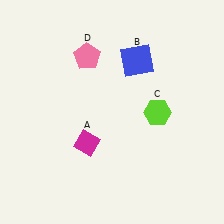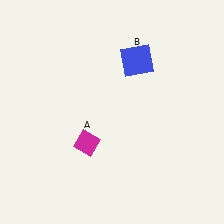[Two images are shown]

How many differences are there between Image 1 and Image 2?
There are 2 differences between the two images.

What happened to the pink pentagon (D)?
The pink pentagon (D) was removed in Image 2. It was in the top-left area of Image 1.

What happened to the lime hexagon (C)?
The lime hexagon (C) was removed in Image 2. It was in the bottom-right area of Image 1.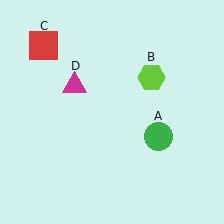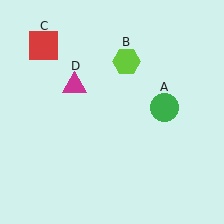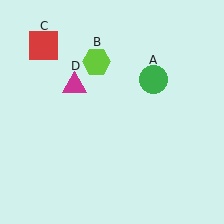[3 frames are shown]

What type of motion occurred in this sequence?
The green circle (object A), lime hexagon (object B) rotated counterclockwise around the center of the scene.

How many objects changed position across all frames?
2 objects changed position: green circle (object A), lime hexagon (object B).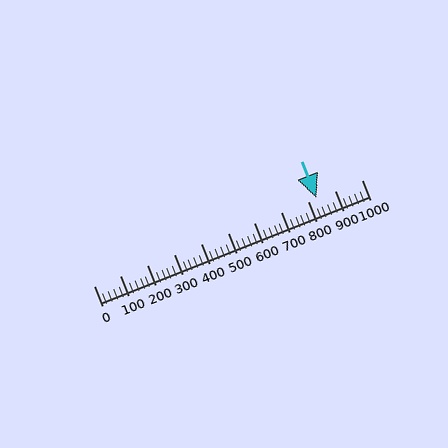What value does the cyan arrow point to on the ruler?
The cyan arrow points to approximately 832.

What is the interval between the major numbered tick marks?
The major tick marks are spaced 100 units apart.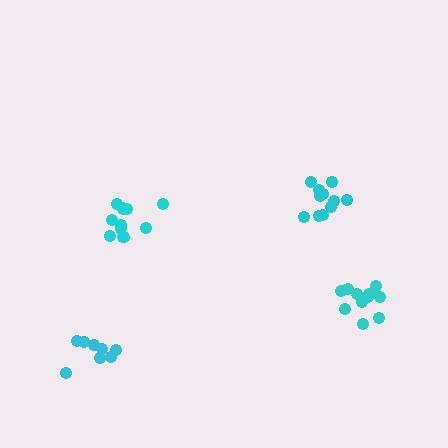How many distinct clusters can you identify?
There are 4 distinct clusters.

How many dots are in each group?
Group 1: 11 dots, Group 2: 11 dots, Group 3: 10 dots, Group 4: 8 dots (40 total).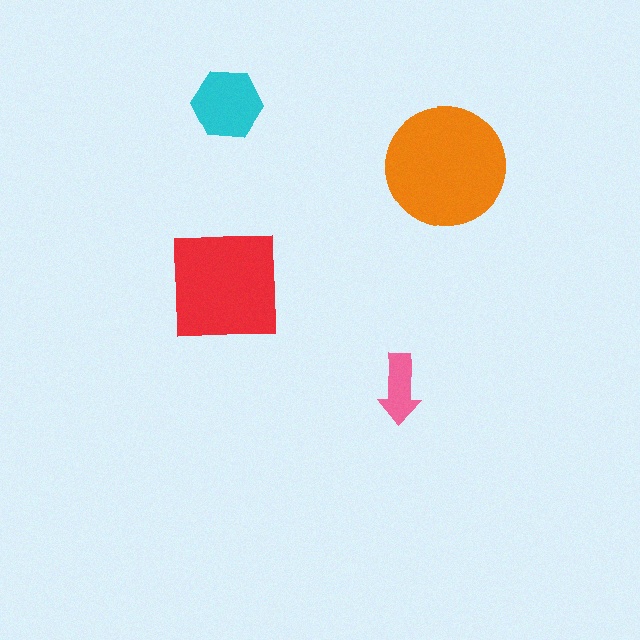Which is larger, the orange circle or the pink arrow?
The orange circle.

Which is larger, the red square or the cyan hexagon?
The red square.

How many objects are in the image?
There are 4 objects in the image.